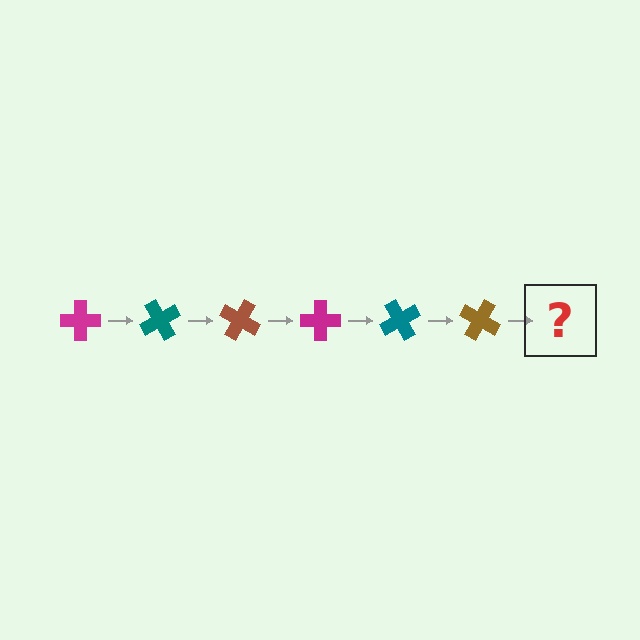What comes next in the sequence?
The next element should be a magenta cross, rotated 360 degrees from the start.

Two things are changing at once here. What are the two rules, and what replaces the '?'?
The two rules are that it rotates 60 degrees each step and the color cycles through magenta, teal, and brown. The '?' should be a magenta cross, rotated 360 degrees from the start.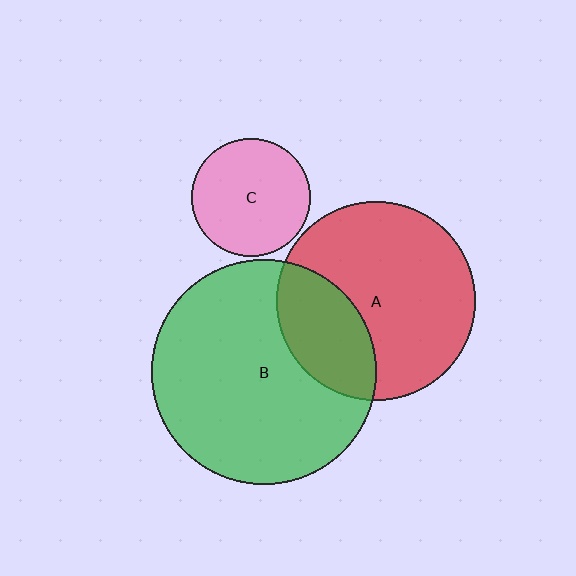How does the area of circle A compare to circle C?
Approximately 2.8 times.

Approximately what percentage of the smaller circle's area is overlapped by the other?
Approximately 30%.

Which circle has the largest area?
Circle B (green).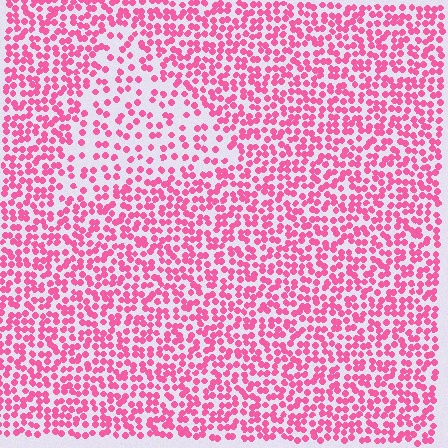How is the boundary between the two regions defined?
The boundary is defined by a change in element density (approximately 2.0x ratio). All elements are the same color, size, and shape.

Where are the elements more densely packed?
The elements are more densely packed outside the triangle boundary.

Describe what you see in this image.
The image contains small pink elements arranged at two different densities. A triangle-shaped region is visible where the elements are less densely packed than the surrounding area.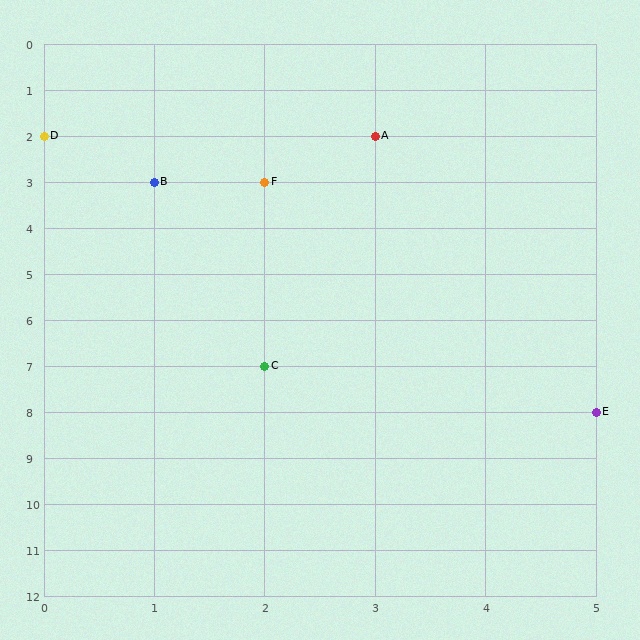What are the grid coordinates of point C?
Point C is at grid coordinates (2, 7).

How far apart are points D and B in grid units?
Points D and B are 1 column and 1 row apart (about 1.4 grid units diagonally).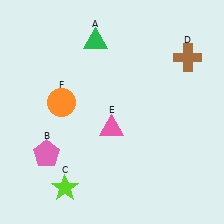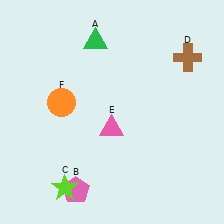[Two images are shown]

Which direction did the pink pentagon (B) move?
The pink pentagon (B) moved down.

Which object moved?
The pink pentagon (B) moved down.